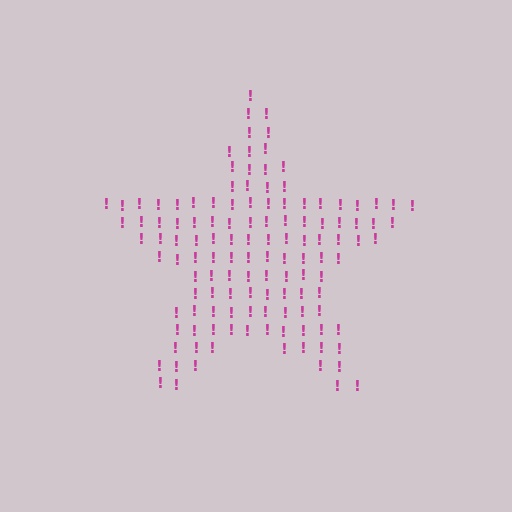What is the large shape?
The large shape is a star.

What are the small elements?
The small elements are exclamation marks.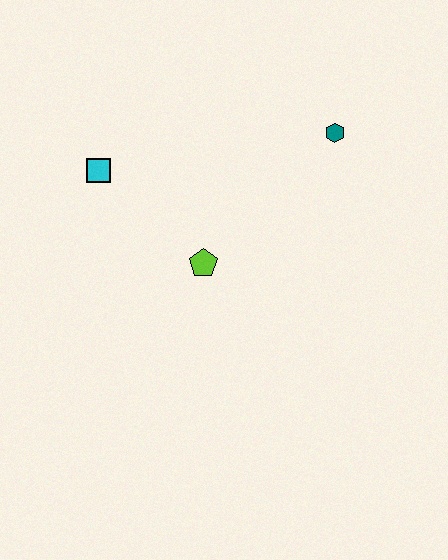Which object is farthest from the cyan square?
The teal hexagon is farthest from the cyan square.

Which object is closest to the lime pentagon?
The cyan square is closest to the lime pentagon.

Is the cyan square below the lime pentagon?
No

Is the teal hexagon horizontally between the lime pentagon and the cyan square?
No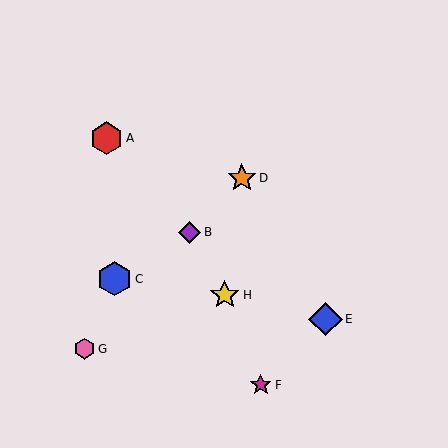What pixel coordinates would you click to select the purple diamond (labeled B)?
Click at (190, 232) to select the purple diamond B.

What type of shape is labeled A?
Shape A is a red hexagon.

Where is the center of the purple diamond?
The center of the purple diamond is at (190, 232).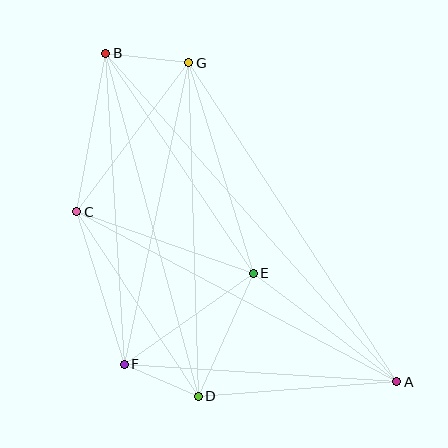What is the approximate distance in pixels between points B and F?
The distance between B and F is approximately 311 pixels.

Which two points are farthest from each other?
Points A and B are farthest from each other.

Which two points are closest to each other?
Points D and F are closest to each other.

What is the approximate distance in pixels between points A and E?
The distance between A and E is approximately 180 pixels.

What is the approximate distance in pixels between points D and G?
The distance between D and G is approximately 334 pixels.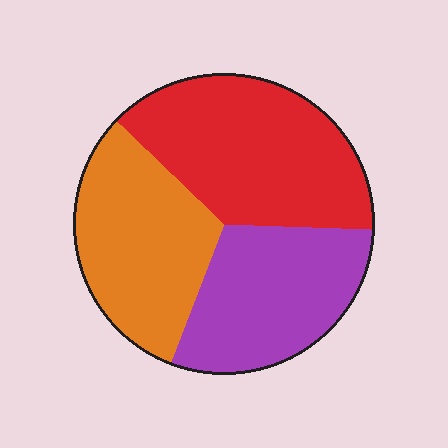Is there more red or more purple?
Red.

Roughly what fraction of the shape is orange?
Orange takes up between a quarter and a half of the shape.